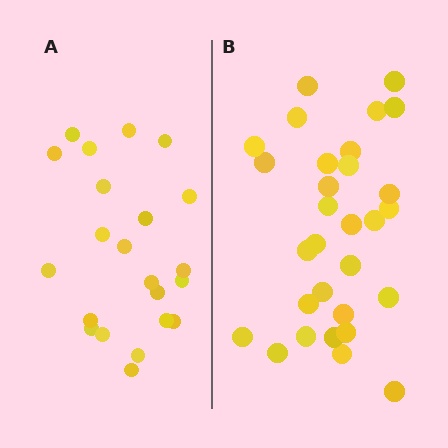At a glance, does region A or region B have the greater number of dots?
Region B (the right region) has more dots.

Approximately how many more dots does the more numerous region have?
Region B has roughly 8 or so more dots than region A.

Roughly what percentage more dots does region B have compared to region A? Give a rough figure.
About 35% more.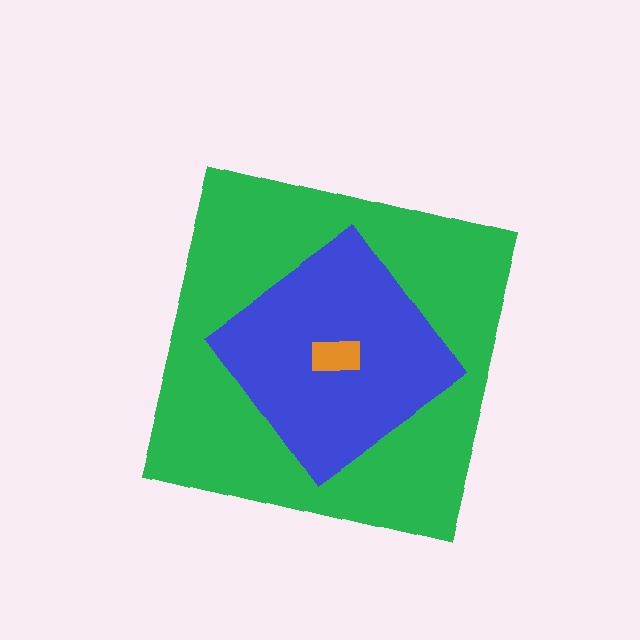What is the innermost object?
The orange rectangle.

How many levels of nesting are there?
3.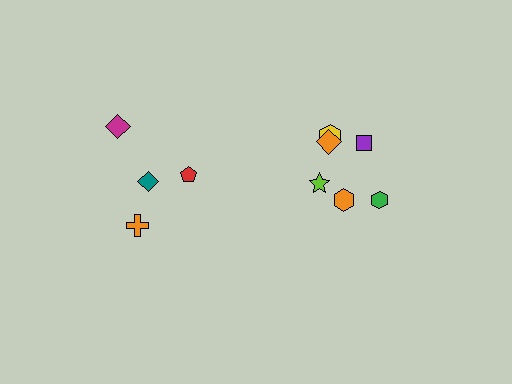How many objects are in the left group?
There are 4 objects.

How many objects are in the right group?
There are 6 objects.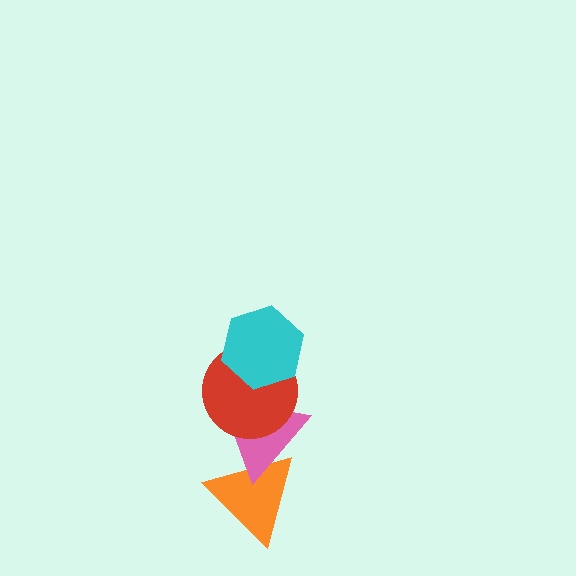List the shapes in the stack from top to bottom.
From top to bottom: the cyan hexagon, the red circle, the pink triangle, the orange triangle.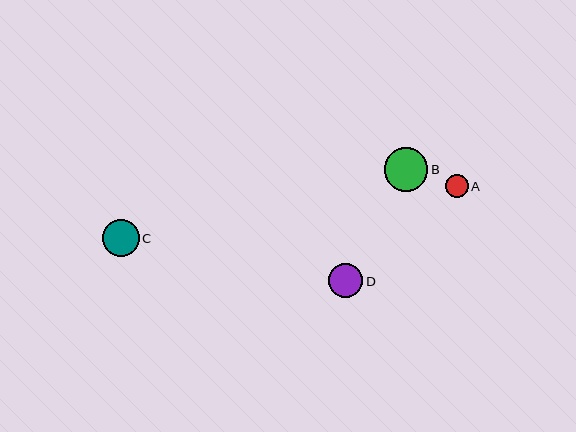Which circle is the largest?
Circle B is the largest with a size of approximately 44 pixels.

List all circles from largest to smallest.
From largest to smallest: B, C, D, A.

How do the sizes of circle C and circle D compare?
Circle C and circle D are approximately the same size.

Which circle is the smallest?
Circle A is the smallest with a size of approximately 23 pixels.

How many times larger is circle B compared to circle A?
Circle B is approximately 1.9 times the size of circle A.